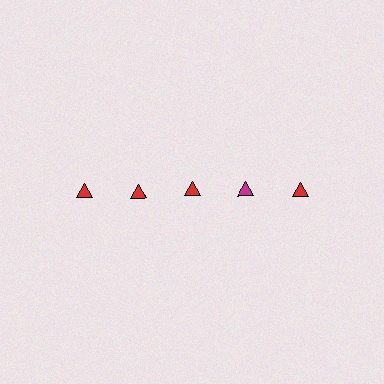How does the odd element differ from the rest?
It has a different color: magenta instead of red.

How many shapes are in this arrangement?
There are 5 shapes arranged in a grid pattern.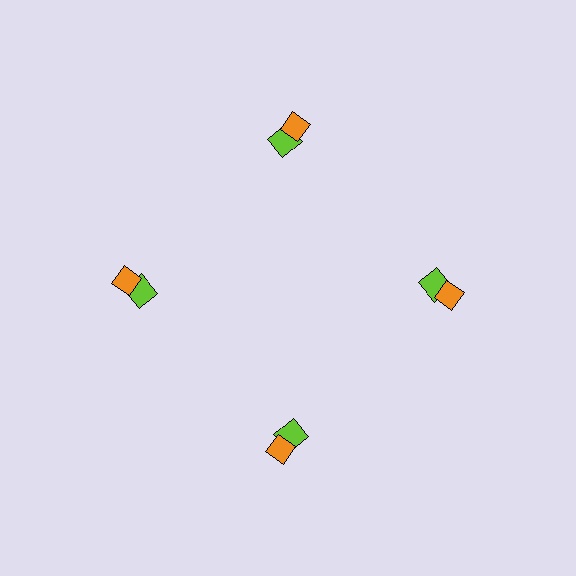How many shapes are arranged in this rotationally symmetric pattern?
There are 8 shapes, arranged in 4 groups of 2.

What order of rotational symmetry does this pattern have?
This pattern has 4-fold rotational symmetry.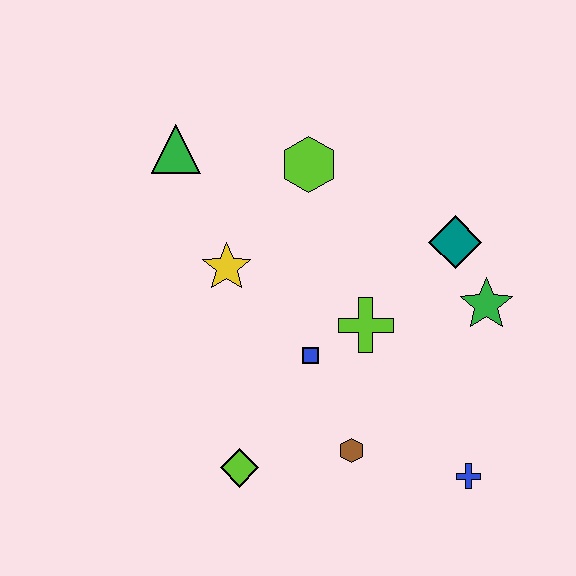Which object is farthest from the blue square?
The green triangle is farthest from the blue square.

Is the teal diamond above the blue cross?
Yes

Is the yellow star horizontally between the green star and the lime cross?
No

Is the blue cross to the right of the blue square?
Yes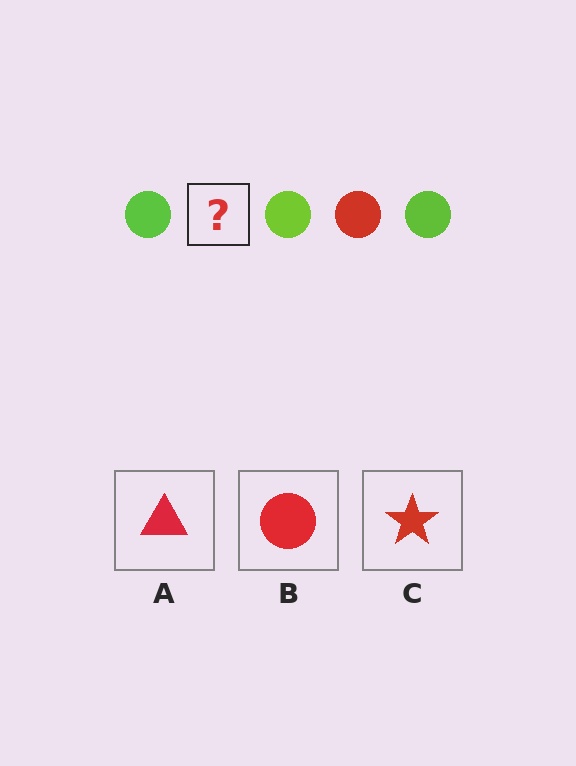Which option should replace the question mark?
Option B.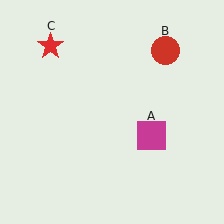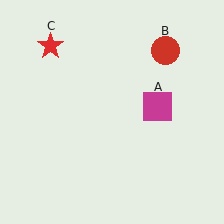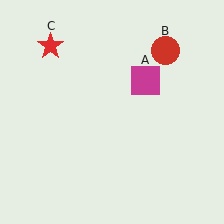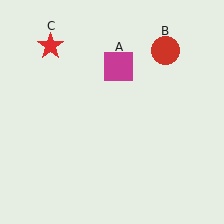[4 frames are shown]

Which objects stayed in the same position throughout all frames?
Red circle (object B) and red star (object C) remained stationary.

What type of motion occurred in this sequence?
The magenta square (object A) rotated counterclockwise around the center of the scene.